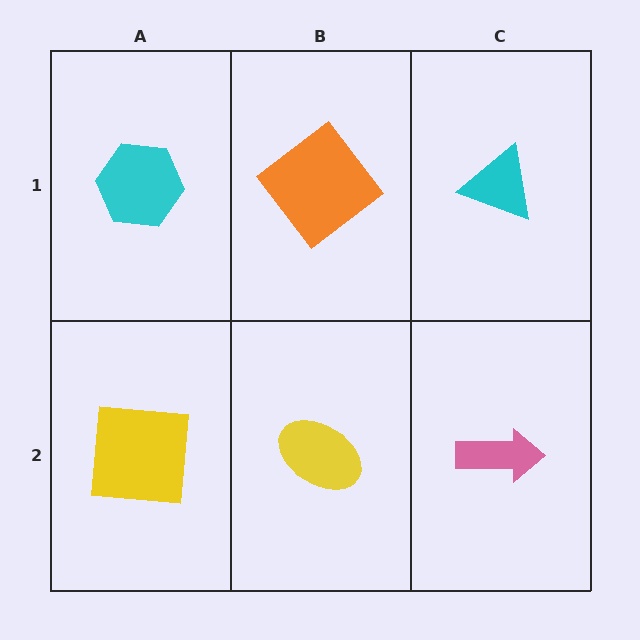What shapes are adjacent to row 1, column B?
A yellow ellipse (row 2, column B), a cyan hexagon (row 1, column A), a cyan triangle (row 1, column C).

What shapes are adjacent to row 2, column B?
An orange diamond (row 1, column B), a yellow square (row 2, column A), a pink arrow (row 2, column C).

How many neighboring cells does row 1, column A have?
2.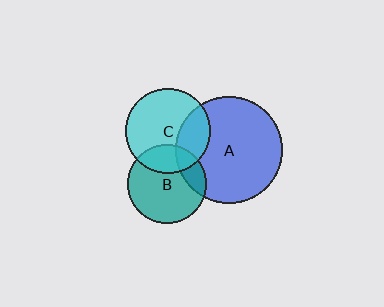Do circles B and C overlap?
Yes.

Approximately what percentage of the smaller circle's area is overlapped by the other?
Approximately 25%.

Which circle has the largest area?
Circle A (blue).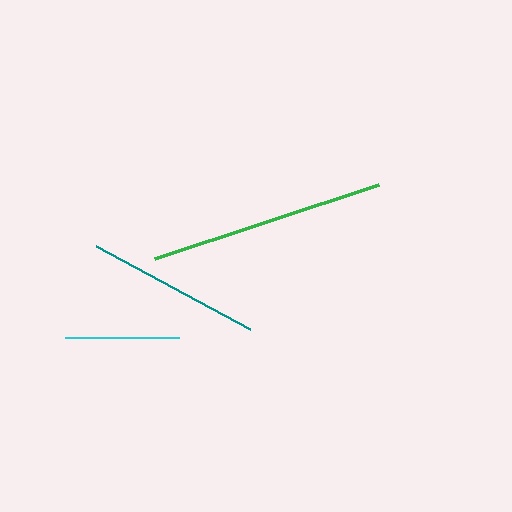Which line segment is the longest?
The green line is the longest at approximately 235 pixels.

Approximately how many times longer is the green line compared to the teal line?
The green line is approximately 1.3 times the length of the teal line.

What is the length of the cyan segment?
The cyan segment is approximately 114 pixels long.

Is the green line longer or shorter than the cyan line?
The green line is longer than the cyan line.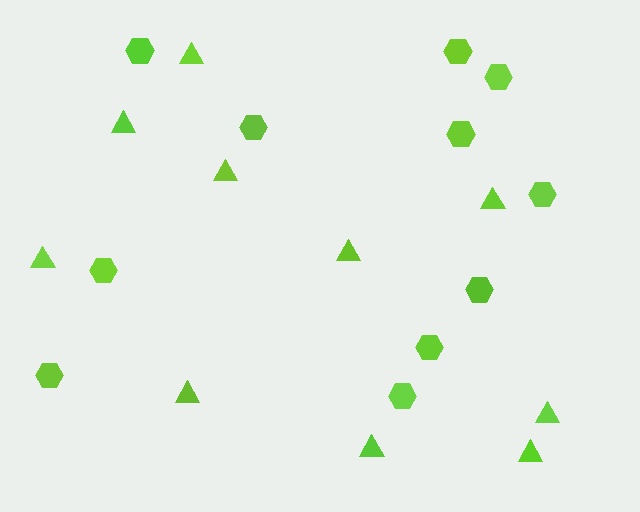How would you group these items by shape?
There are 2 groups: one group of triangles (10) and one group of hexagons (11).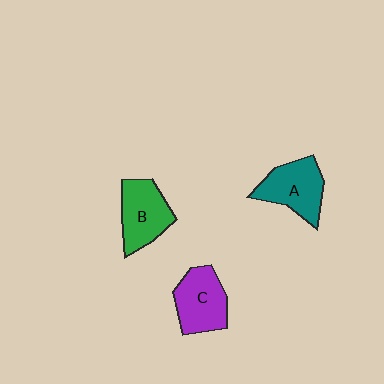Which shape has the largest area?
Shape A (teal).